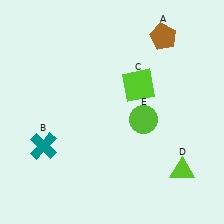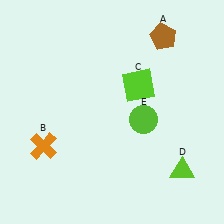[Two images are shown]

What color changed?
The cross (B) changed from teal in Image 1 to orange in Image 2.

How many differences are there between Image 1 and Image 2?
There is 1 difference between the two images.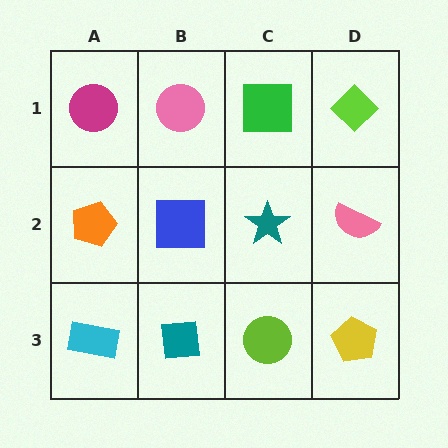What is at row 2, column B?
A blue square.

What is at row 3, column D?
A yellow pentagon.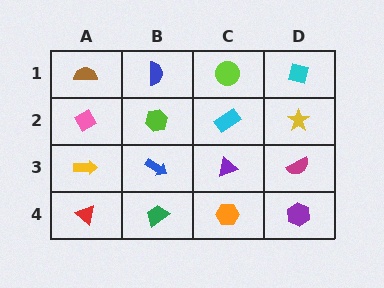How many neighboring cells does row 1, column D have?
2.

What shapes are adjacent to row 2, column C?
A lime circle (row 1, column C), a purple triangle (row 3, column C), a lime hexagon (row 2, column B), a yellow star (row 2, column D).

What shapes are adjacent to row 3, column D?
A yellow star (row 2, column D), a purple hexagon (row 4, column D), a purple triangle (row 3, column C).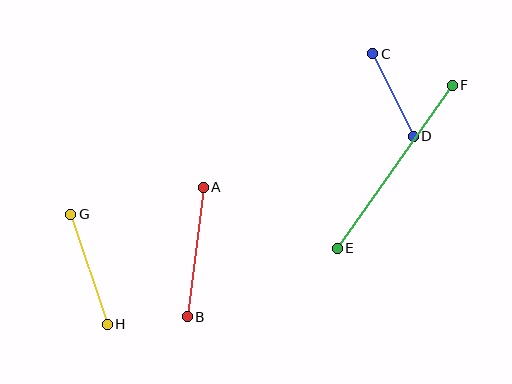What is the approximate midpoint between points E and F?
The midpoint is at approximately (395, 167) pixels.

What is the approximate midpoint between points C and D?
The midpoint is at approximately (393, 95) pixels.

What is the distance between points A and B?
The distance is approximately 131 pixels.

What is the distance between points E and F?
The distance is approximately 200 pixels.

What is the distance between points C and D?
The distance is approximately 92 pixels.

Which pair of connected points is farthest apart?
Points E and F are farthest apart.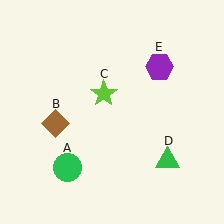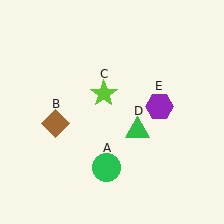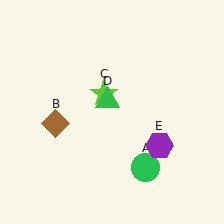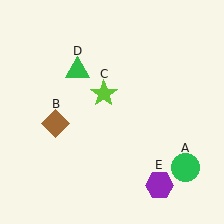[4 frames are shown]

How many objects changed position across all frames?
3 objects changed position: green circle (object A), green triangle (object D), purple hexagon (object E).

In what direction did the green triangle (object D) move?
The green triangle (object D) moved up and to the left.